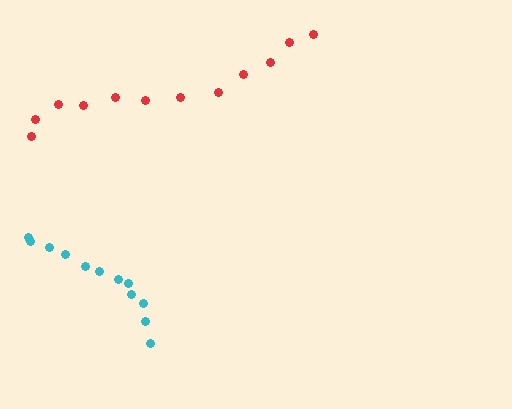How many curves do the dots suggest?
There are 2 distinct paths.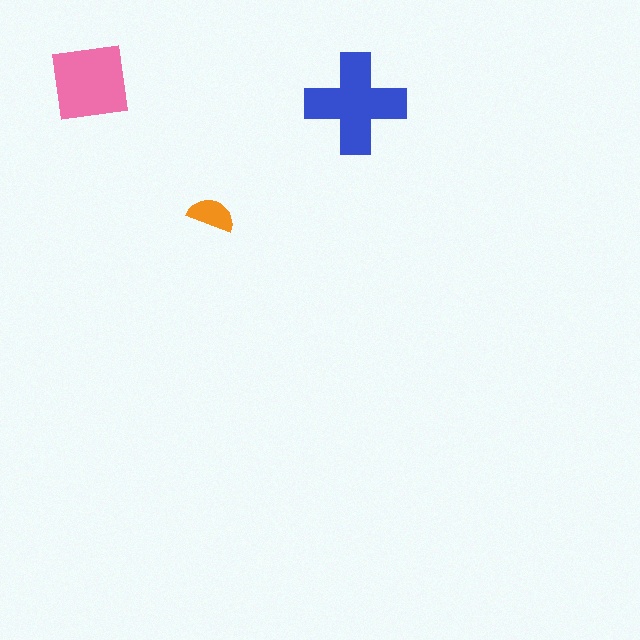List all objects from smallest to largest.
The orange semicircle, the pink square, the blue cross.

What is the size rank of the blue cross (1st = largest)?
1st.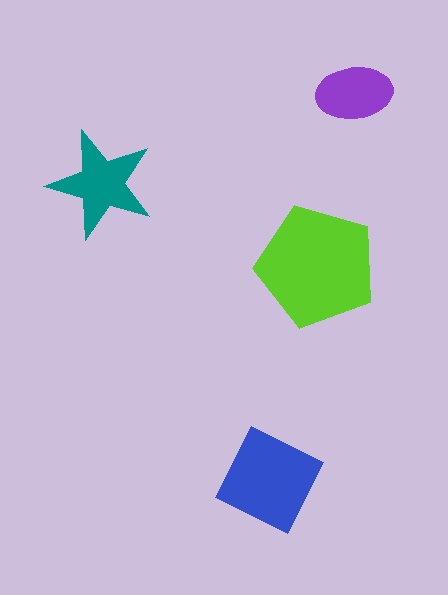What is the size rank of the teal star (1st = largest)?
3rd.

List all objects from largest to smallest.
The lime pentagon, the blue diamond, the teal star, the purple ellipse.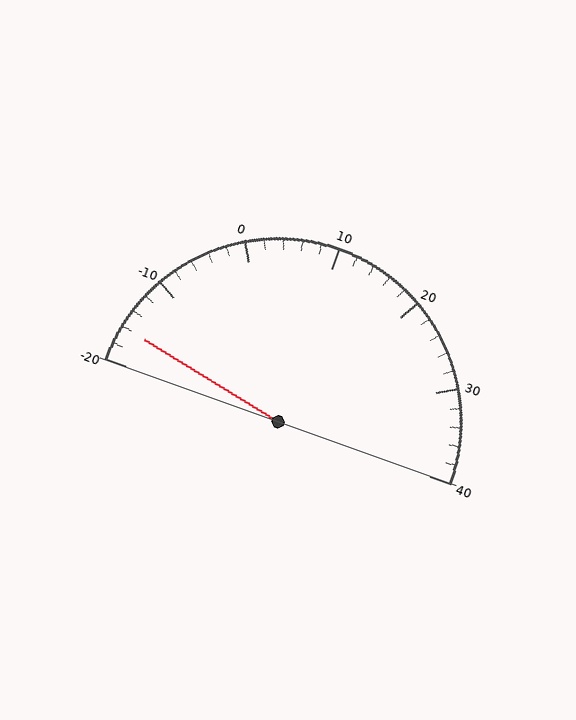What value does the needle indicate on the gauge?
The needle indicates approximately -16.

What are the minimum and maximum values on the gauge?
The gauge ranges from -20 to 40.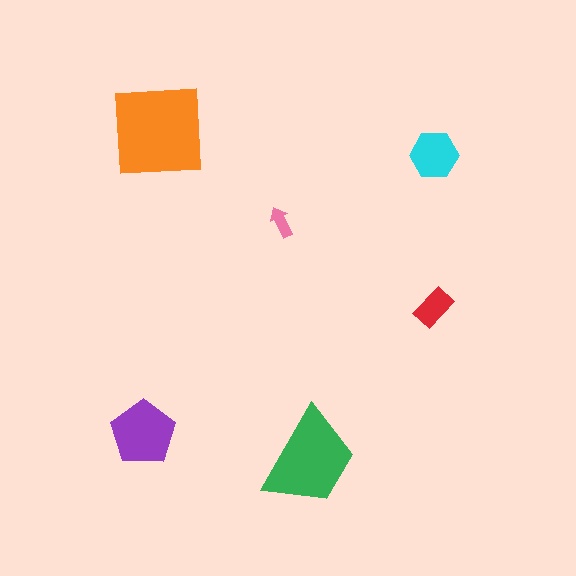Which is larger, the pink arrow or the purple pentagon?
The purple pentagon.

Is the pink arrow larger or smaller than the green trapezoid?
Smaller.